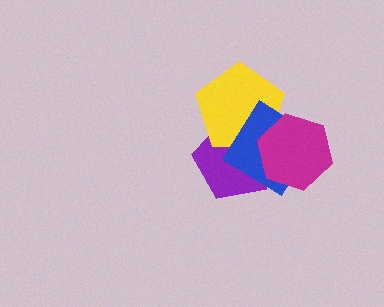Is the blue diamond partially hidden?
Yes, it is partially covered by another shape.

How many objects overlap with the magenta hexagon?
3 objects overlap with the magenta hexagon.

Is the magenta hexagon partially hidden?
No, no other shape covers it.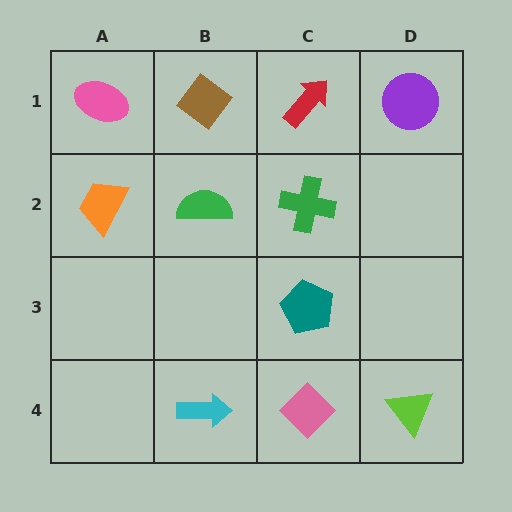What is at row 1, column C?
A red arrow.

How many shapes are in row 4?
3 shapes.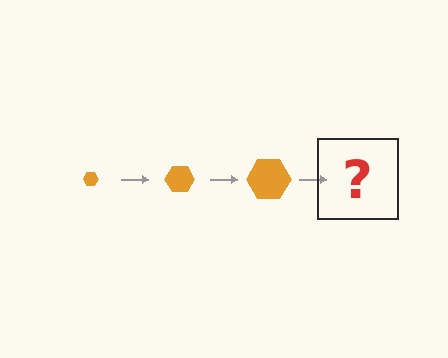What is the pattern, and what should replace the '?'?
The pattern is that the hexagon gets progressively larger each step. The '?' should be an orange hexagon, larger than the previous one.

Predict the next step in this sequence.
The next step is an orange hexagon, larger than the previous one.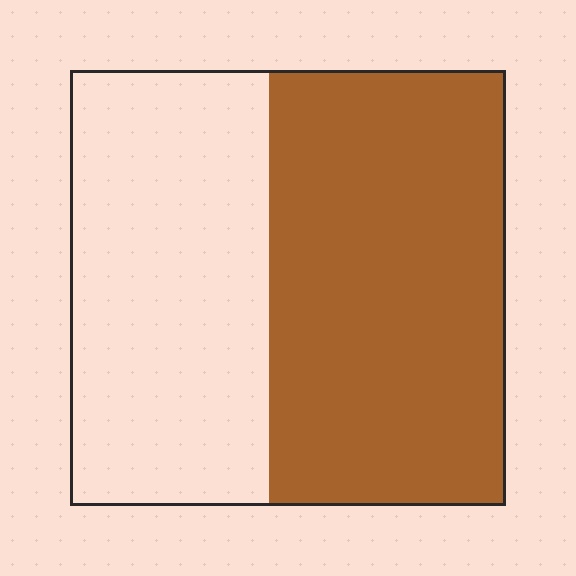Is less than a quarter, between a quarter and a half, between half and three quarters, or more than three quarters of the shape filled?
Between half and three quarters.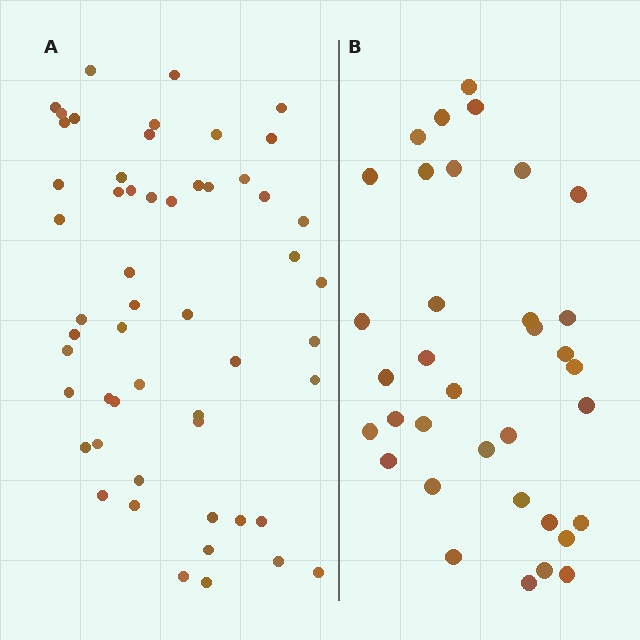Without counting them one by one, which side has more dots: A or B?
Region A (the left region) has more dots.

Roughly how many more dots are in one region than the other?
Region A has approximately 20 more dots than region B.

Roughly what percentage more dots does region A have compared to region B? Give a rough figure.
About 55% more.